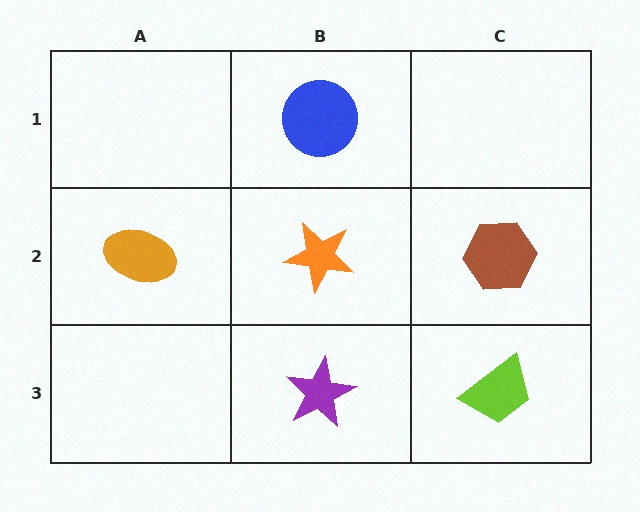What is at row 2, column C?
A brown hexagon.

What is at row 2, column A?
An orange ellipse.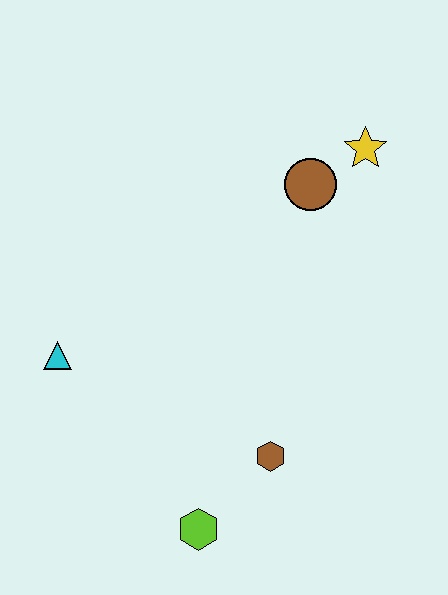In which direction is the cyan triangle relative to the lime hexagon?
The cyan triangle is above the lime hexagon.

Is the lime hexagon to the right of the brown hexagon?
No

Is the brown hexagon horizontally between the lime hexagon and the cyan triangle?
No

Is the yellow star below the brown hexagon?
No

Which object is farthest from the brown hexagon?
The yellow star is farthest from the brown hexagon.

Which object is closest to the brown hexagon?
The lime hexagon is closest to the brown hexagon.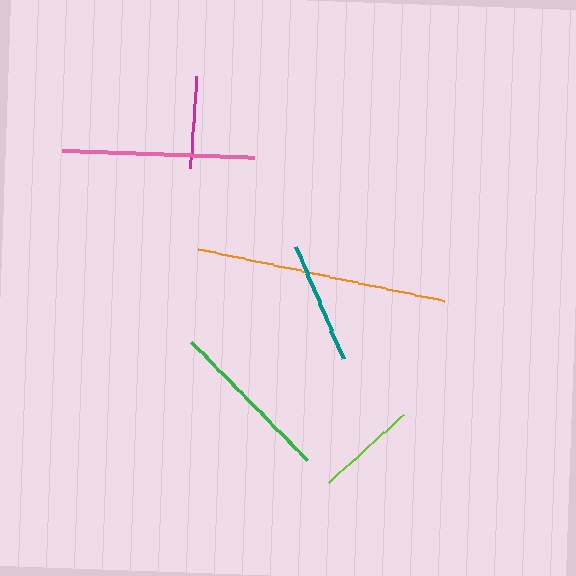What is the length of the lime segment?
The lime segment is approximately 100 pixels long.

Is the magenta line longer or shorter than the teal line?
The teal line is longer than the magenta line.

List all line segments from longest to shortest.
From longest to shortest: orange, pink, green, teal, lime, magenta.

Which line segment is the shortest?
The magenta line is the shortest at approximately 93 pixels.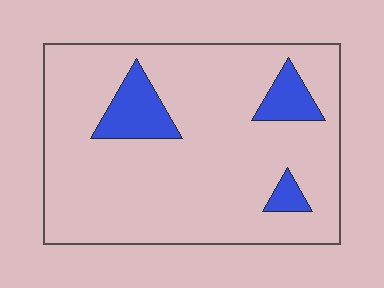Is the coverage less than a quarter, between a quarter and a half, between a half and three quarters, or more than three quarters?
Less than a quarter.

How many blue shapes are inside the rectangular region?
3.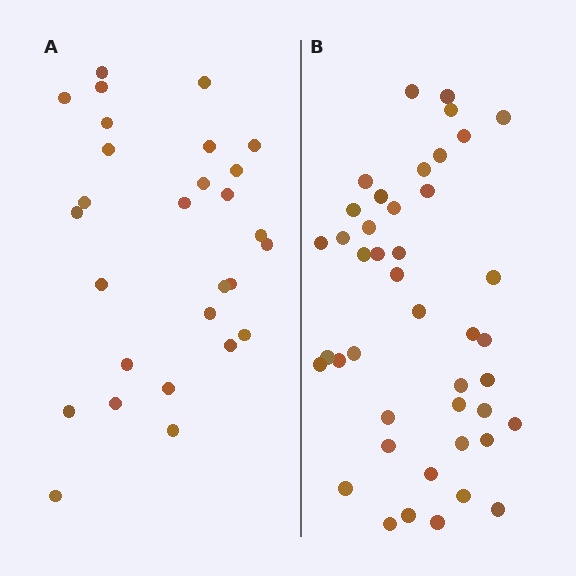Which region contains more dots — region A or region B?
Region B (the right region) has more dots.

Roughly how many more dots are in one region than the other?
Region B has approximately 15 more dots than region A.